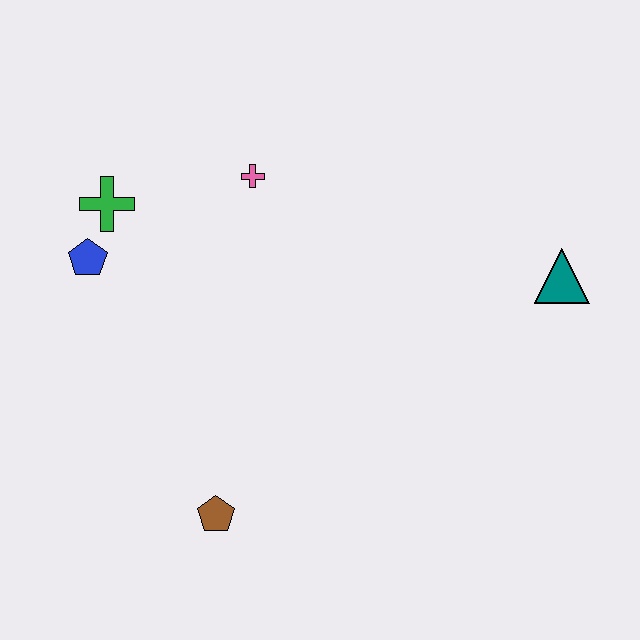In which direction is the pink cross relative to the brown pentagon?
The pink cross is above the brown pentagon.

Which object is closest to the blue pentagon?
The green cross is closest to the blue pentagon.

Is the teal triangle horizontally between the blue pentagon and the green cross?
No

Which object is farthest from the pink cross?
The brown pentagon is farthest from the pink cross.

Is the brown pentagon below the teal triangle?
Yes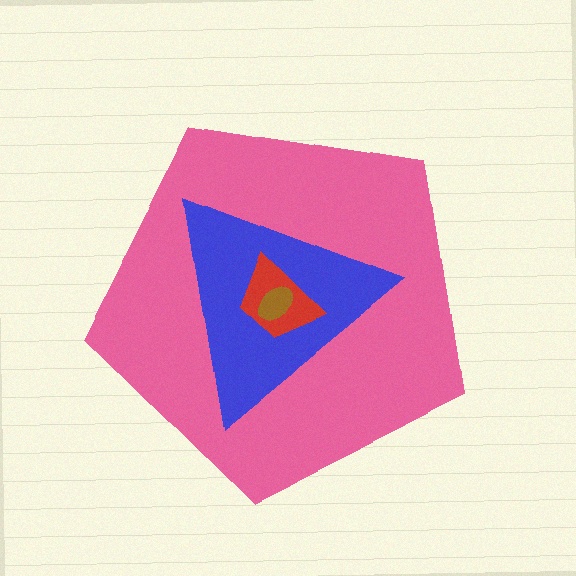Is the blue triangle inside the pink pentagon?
Yes.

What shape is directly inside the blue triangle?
The red trapezoid.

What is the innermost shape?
The brown ellipse.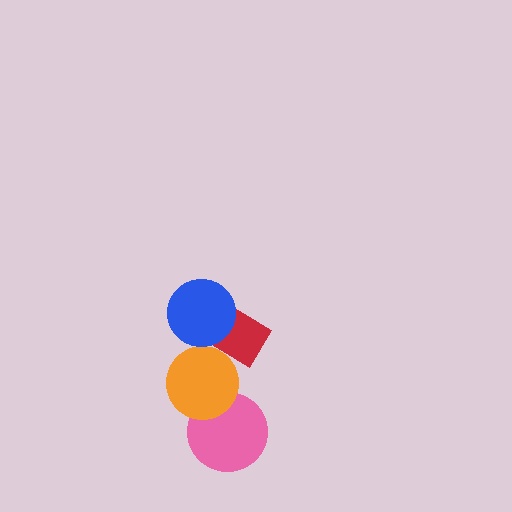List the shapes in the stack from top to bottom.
From top to bottom: the blue circle, the red rectangle, the orange circle, the pink circle.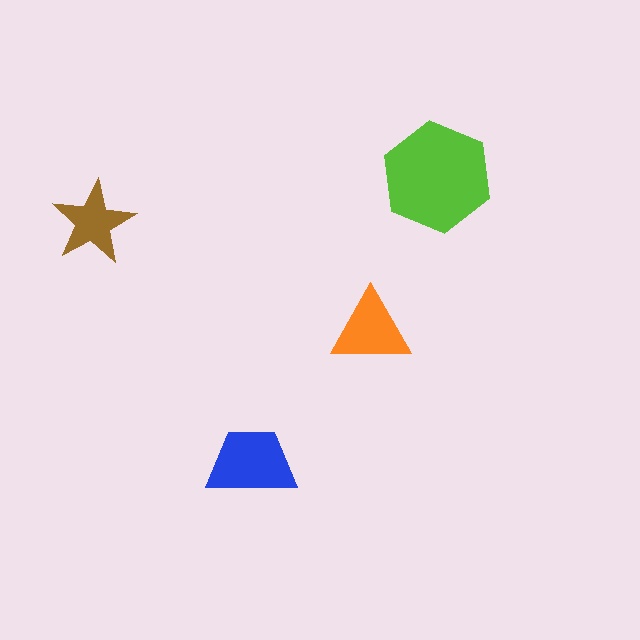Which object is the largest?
The lime hexagon.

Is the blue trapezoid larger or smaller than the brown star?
Larger.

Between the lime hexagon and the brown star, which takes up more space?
The lime hexagon.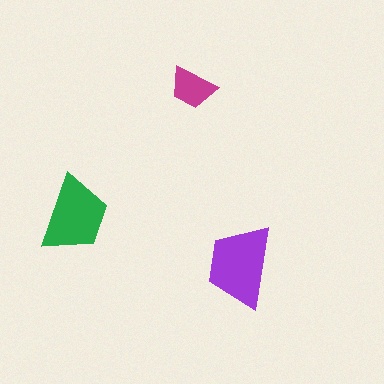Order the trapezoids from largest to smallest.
the purple one, the green one, the magenta one.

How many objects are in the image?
There are 3 objects in the image.